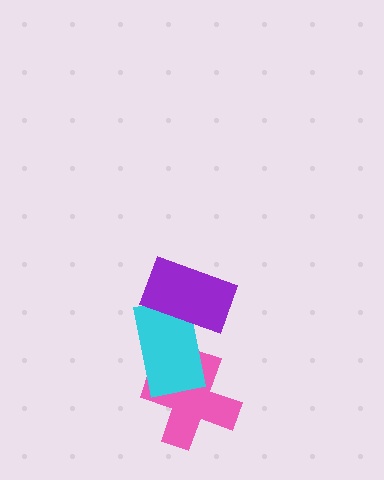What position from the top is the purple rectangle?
The purple rectangle is 1st from the top.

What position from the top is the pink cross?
The pink cross is 3rd from the top.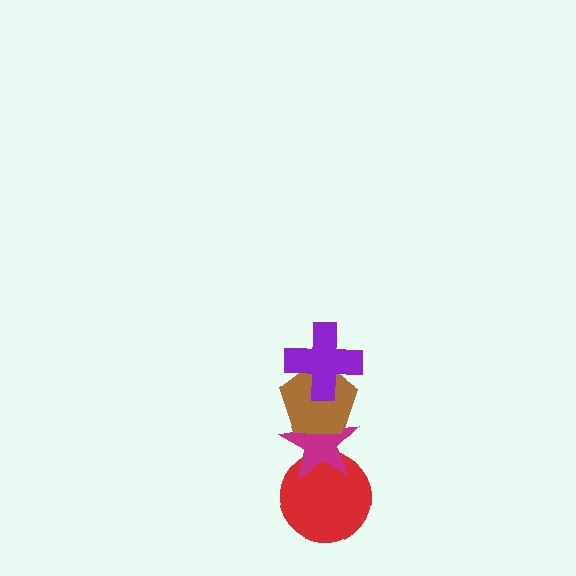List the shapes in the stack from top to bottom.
From top to bottom: the purple cross, the brown pentagon, the magenta star, the red circle.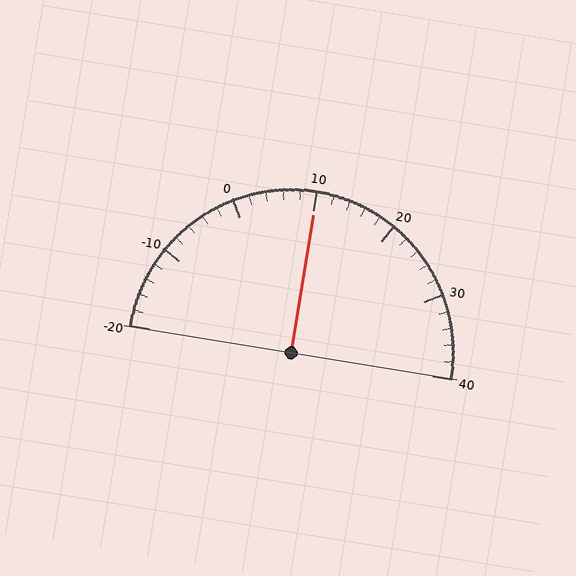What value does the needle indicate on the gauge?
The needle indicates approximately 10.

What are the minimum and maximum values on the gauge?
The gauge ranges from -20 to 40.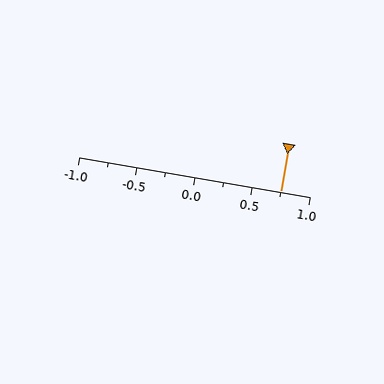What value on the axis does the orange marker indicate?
The marker indicates approximately 0.75.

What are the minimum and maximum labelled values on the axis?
The axis runs from -1.0 to 1.0.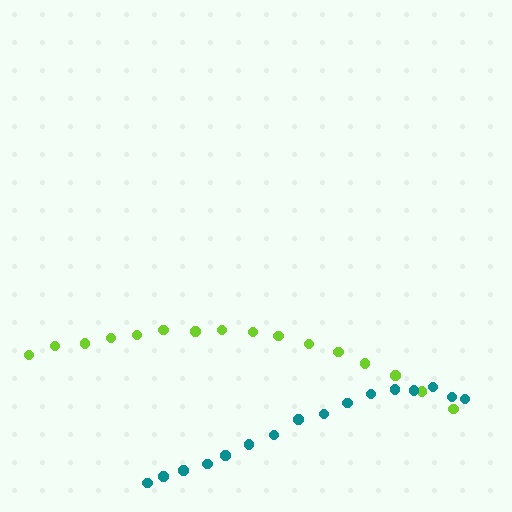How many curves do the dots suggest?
There are 2 distinct paths.